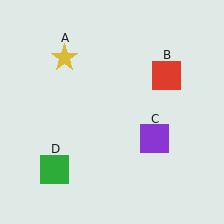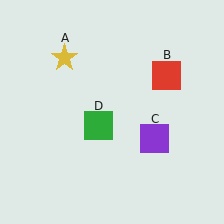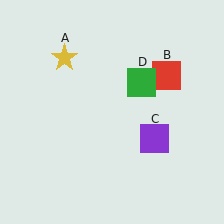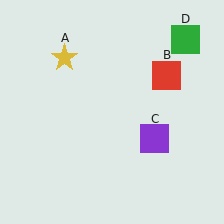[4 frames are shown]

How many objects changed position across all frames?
1 object changed position: green square (object D).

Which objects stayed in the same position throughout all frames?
Yellow star (object A) and red square (object B) and purple square (object C) remained stationary.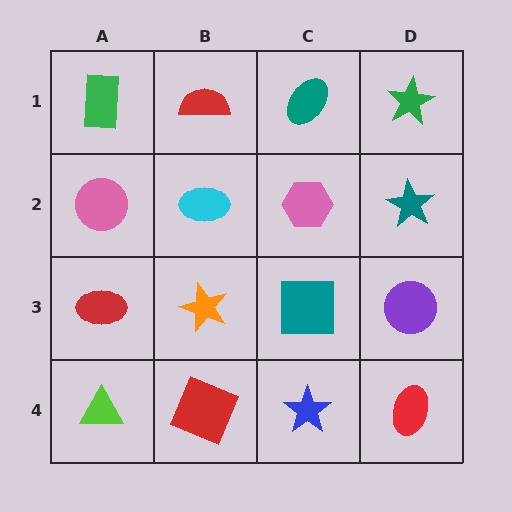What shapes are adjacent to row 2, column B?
A red semicircle (row 1, column B), an orange star (row 3, column B), a pink circle (row 2, column A), a pink hexagon (row 2, column C).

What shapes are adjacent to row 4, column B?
An orange star (row 3, column B), a lime triangle (row 4, column A), a blue star (row 4, column C).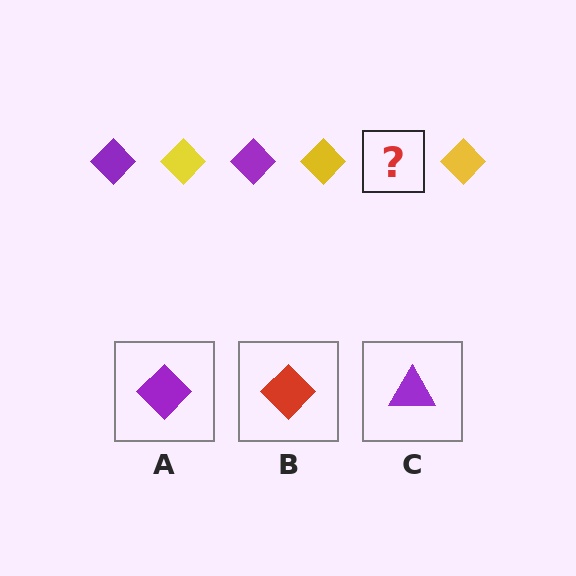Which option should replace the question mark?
Option A.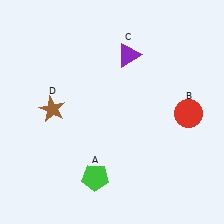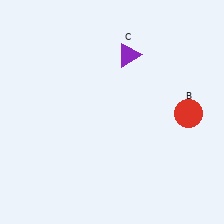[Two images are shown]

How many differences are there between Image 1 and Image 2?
There are 2 differences between the two images.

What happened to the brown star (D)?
The brown star (D) was removed in Image 2. It was in the top-left area of Image 1.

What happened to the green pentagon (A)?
The green pentagon (A) was removed in Image 2. It was in the bottom-left area of Image 1.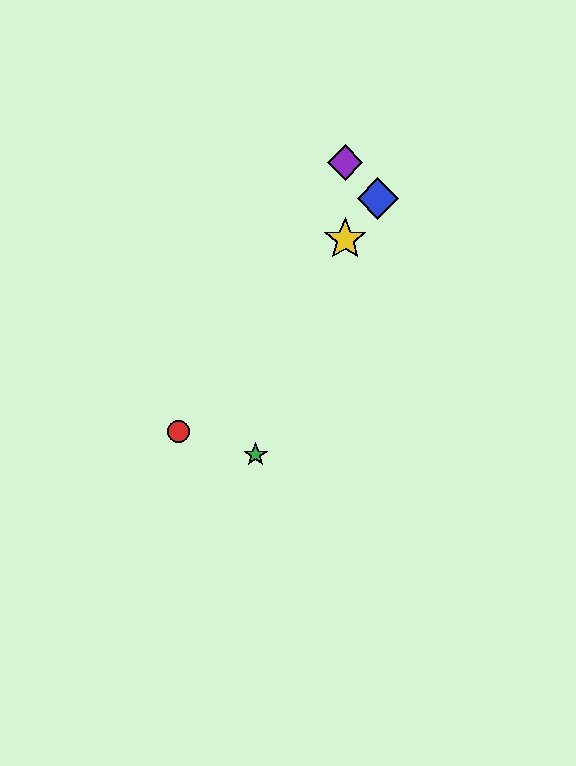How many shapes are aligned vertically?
2 shapes (the yellow star, the purple diamond) are aligned vertically.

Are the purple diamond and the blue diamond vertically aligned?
No, the purple diamond is at x≈345 and the blue diamond is at x≈378.